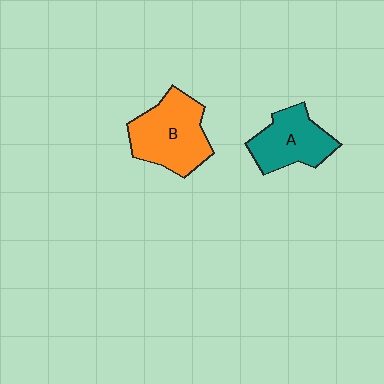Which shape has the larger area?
Shape B (orange).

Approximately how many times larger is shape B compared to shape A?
Approximately 1.3 times.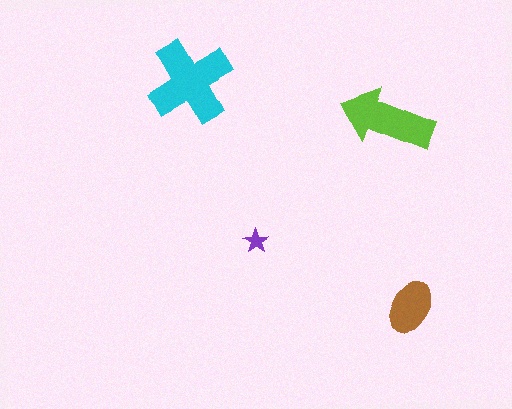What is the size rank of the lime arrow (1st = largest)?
2nd.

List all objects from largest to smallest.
The cyan cross, the lime arrow, the brown ellipse, the purple star.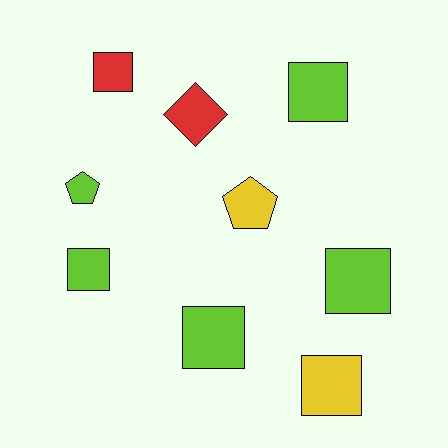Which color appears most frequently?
Lime, with 5 objects.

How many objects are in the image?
There are 9 objects.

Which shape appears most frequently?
Square, with 6 objects.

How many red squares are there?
There is 1 red square.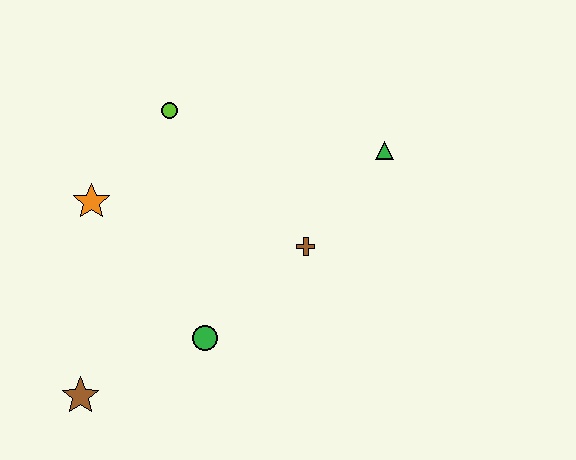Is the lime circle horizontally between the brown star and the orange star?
No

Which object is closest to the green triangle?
The brown cross is closest to the green triangle.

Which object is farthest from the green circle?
The green triangle is farthest from the green circle.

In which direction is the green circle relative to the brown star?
The green circle is to the right of the brown star.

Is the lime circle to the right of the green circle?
No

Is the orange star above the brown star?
Yes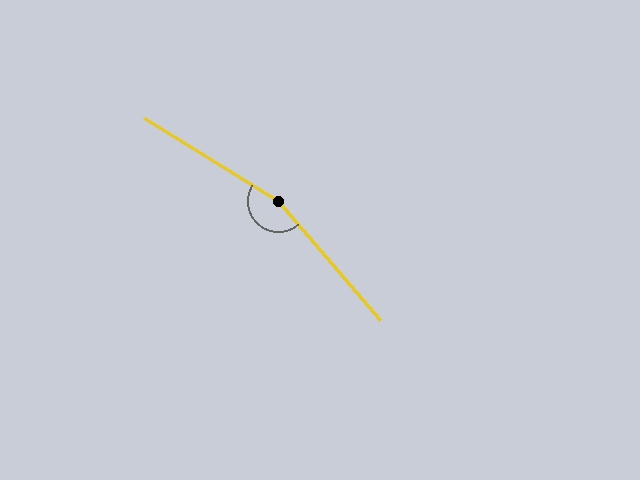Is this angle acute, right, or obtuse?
It is obtuse.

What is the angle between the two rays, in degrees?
Approximately 163 degrees.